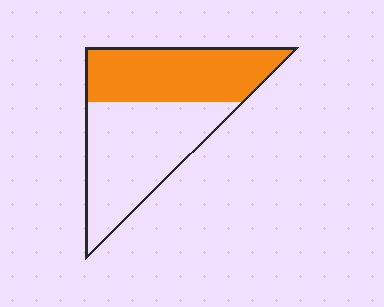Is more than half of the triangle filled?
No.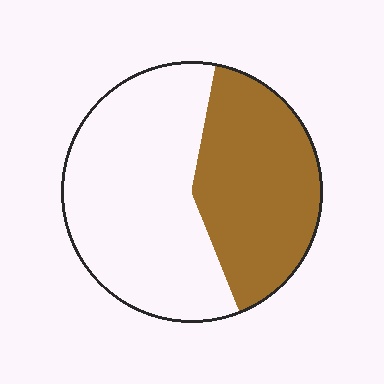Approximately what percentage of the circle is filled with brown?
Approximately 40%.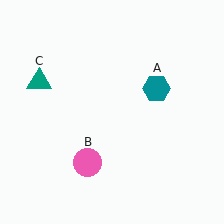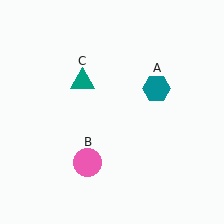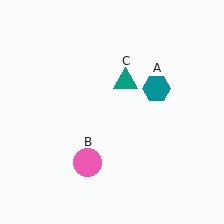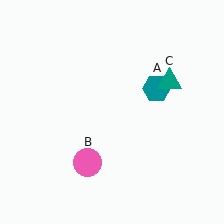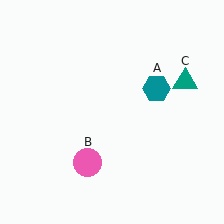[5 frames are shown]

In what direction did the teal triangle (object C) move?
The teal triangle (object C) moved right.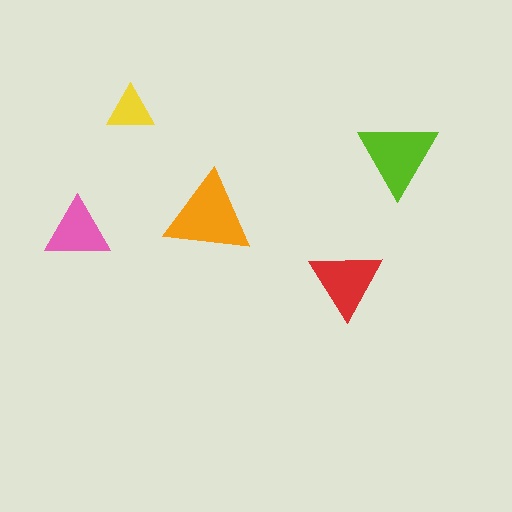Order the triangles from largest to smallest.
the orange one, the lime one, the red one, the pink one, the yellow one.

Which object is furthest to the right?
The lime triangle is rightmost.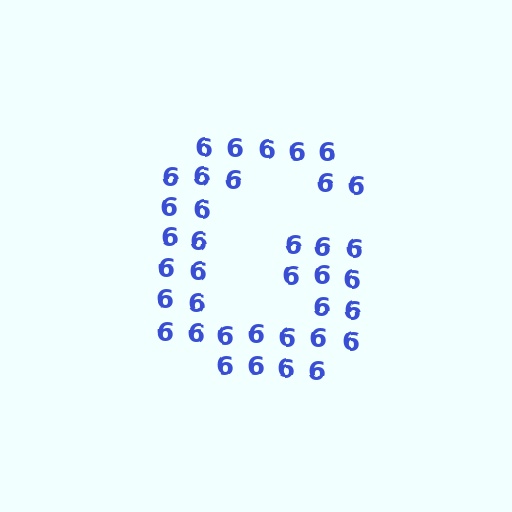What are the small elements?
The small elements are digit 6's.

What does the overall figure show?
The overall figure shows the letter G.